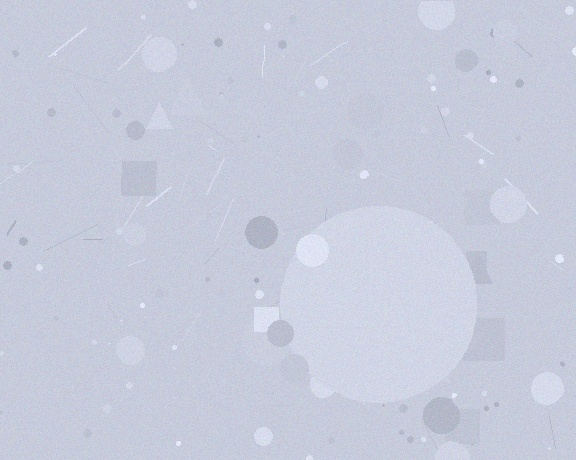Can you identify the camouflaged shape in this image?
The camouflaged shape is a circle.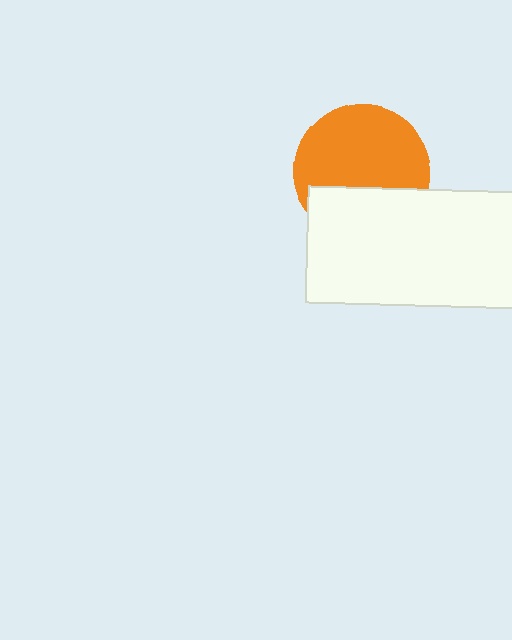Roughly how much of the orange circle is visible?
About half of it is visible (roughly 64%).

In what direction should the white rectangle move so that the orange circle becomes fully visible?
The white rectangle should move down. That is the shortest direction to clear the overlap and leave the orange circle fully visible.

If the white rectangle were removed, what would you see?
You would see the complete orange circle.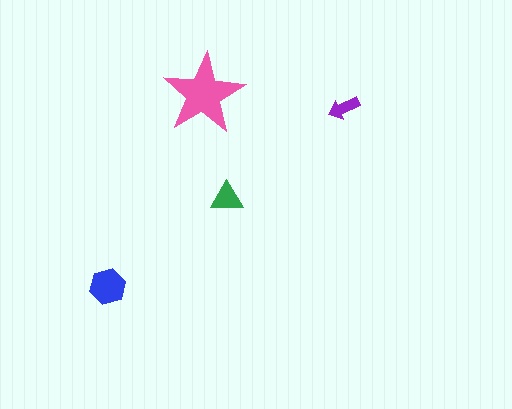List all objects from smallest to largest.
The purple arrow, the green triangle, the blue hexagon, the pink star.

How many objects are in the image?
There are 4 objects in the image.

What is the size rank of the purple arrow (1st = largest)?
4th.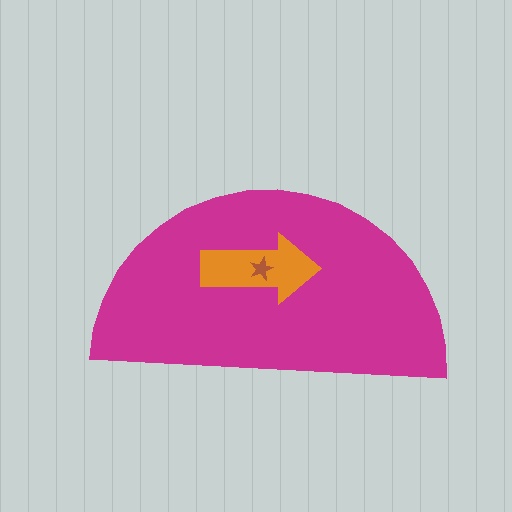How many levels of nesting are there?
3.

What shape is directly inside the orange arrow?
The brown star.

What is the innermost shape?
The brown star.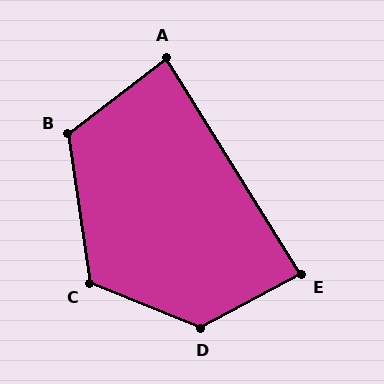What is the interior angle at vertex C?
Approximately 121 degrees (obtuse).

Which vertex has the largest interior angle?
D, at approximately 129 degrees.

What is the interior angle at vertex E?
Approximately 86 degrees (approximately right).